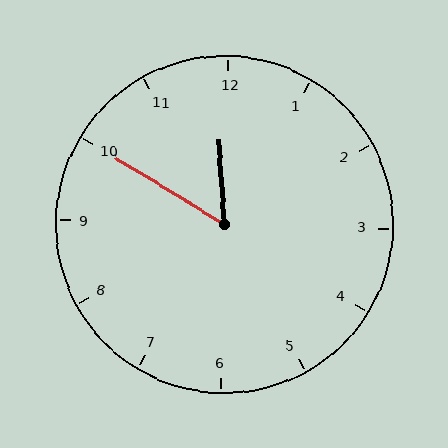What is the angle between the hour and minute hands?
Approximately 55 degrees.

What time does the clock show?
11:50.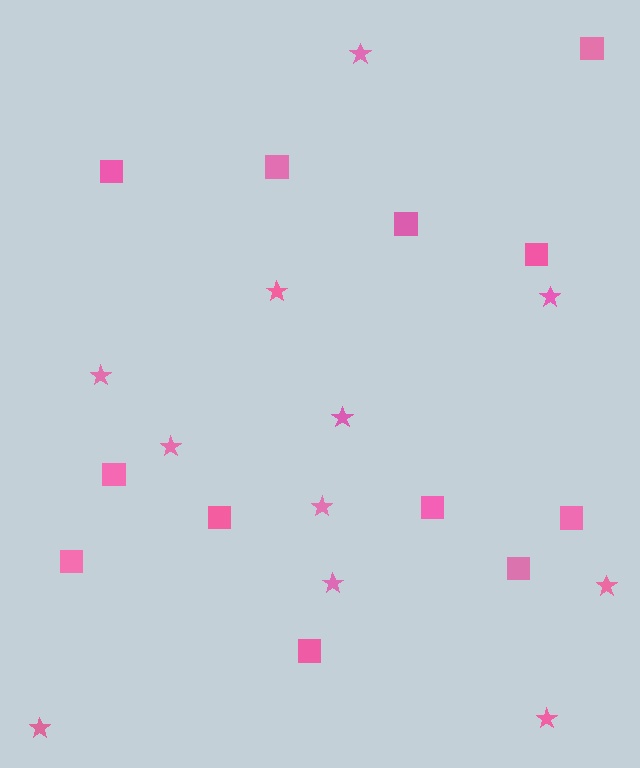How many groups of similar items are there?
There are 2 groups: one group of squares (12) and one group of stars (11).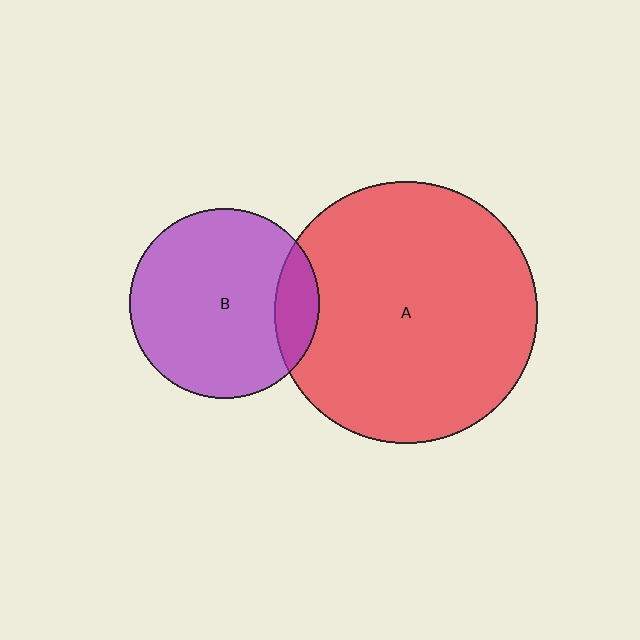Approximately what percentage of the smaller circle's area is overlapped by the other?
Approximately 15%.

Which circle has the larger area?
Circle A (red).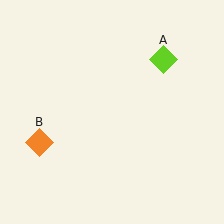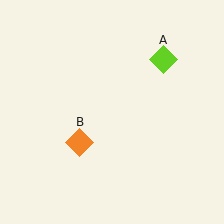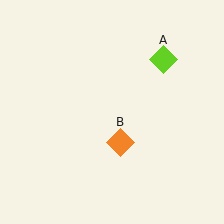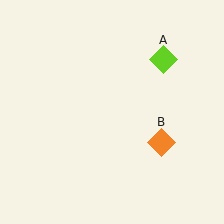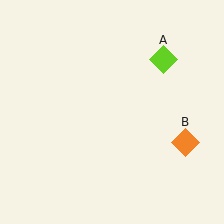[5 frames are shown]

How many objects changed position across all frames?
1 object changed position: orange diamond (object B).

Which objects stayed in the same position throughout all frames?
Lime diamond (object A) remained stationary.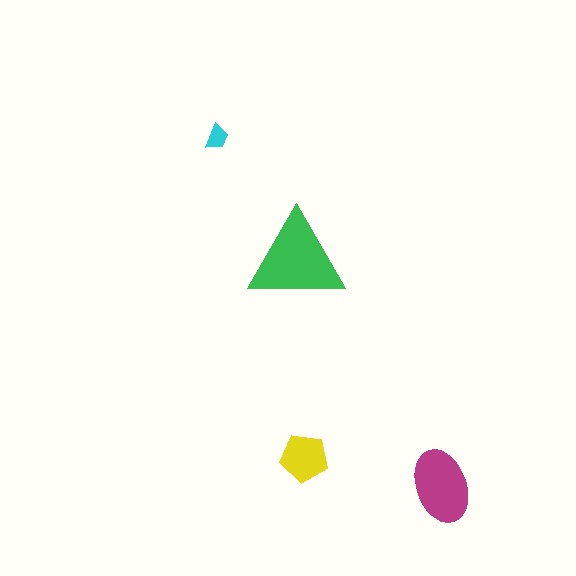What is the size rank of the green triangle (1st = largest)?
1st.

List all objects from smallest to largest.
The cyan trapezoid, the yellow pentagon, the magenta ellipse, the green triangle.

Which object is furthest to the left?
The cyan trapezoid is leftmost.